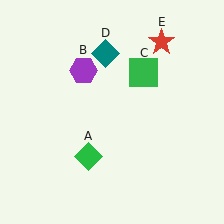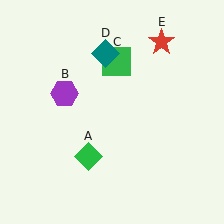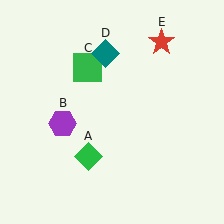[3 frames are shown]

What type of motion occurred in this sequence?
The purple hexagon (object B), green square (object C) rotated counterclockwise around the center of the scene.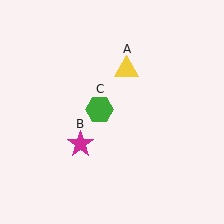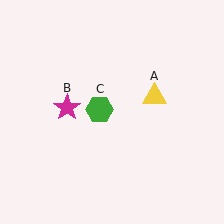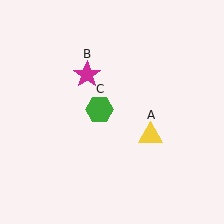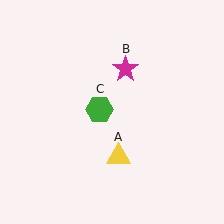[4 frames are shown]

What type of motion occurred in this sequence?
The yellow triangle (object A), magenta star (object B) rotated clockwise around the center of the scene.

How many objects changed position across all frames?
2 objects changed position: yellow triangle (object A), magenta star (object B).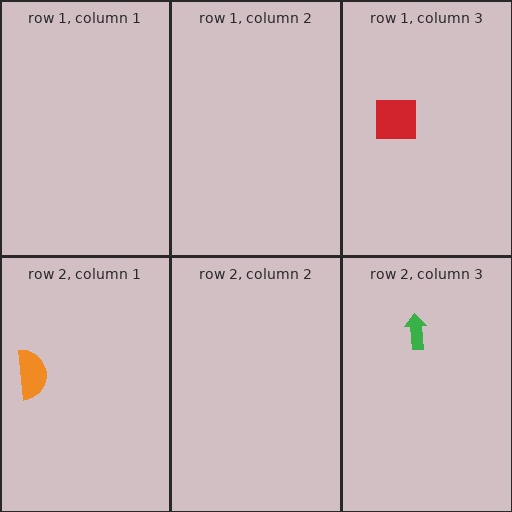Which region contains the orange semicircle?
The row 2, column 1 region.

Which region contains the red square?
The row 1, column 3 region.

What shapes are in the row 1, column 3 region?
The red square.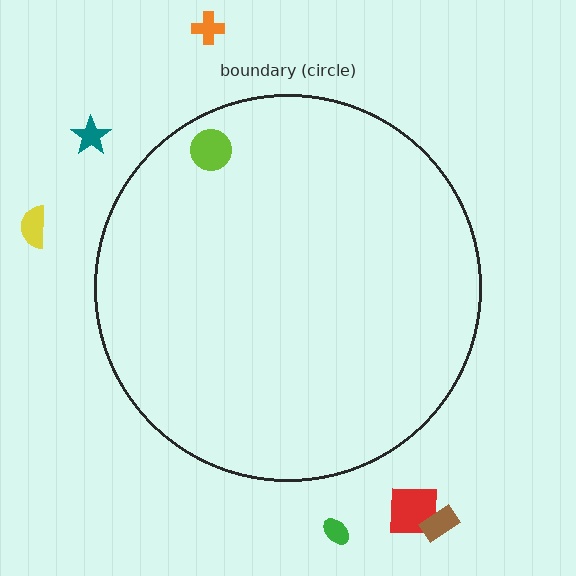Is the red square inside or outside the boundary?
Outside.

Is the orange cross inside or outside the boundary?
Outside.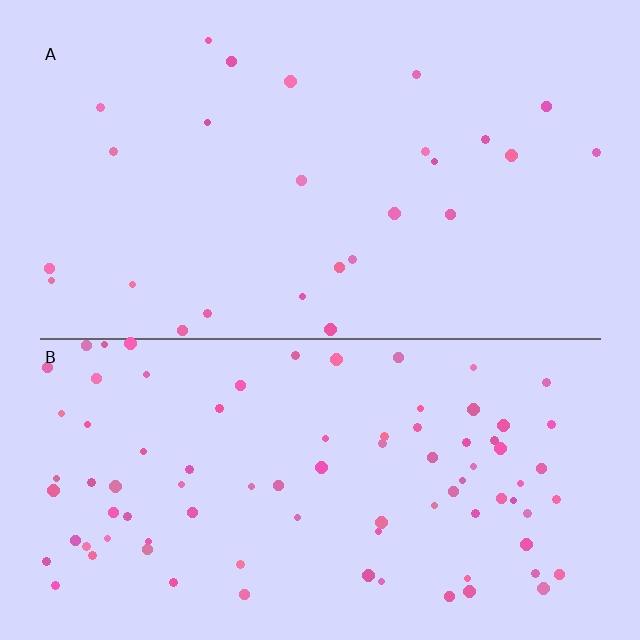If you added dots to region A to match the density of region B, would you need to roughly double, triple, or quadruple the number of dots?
Approximately triple.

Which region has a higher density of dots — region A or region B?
B (the bottom).